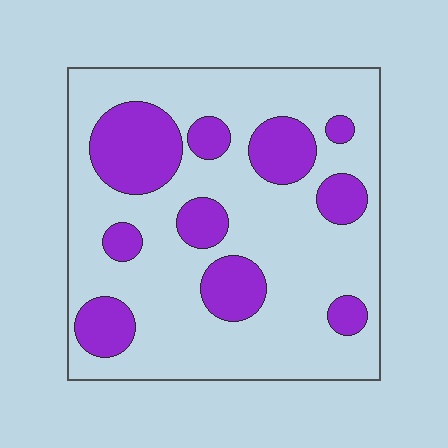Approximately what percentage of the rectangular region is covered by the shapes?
Approximately 25%.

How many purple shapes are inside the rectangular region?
10.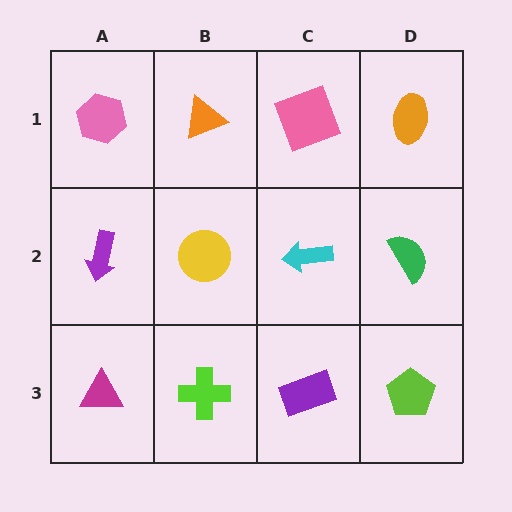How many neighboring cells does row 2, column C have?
4.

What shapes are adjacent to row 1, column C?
A cyan arrow (row 2, column C), an orange triangle (row 1, column B), an orange ellipse (row 1, column D).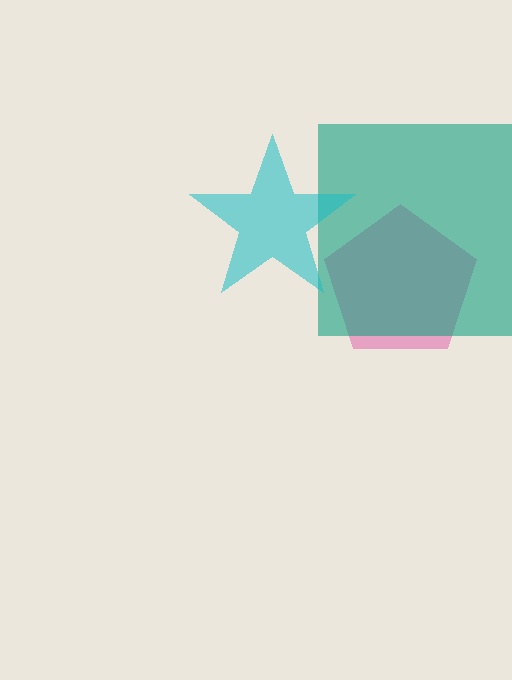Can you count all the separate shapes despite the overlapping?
Yes, there are 3 separate shapes.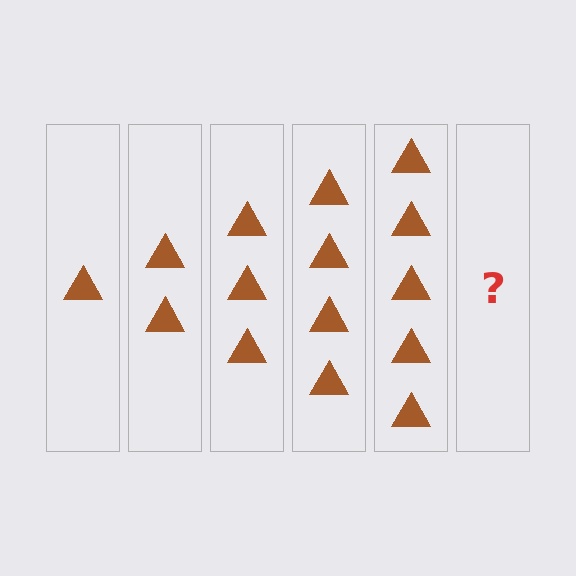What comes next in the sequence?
The next element should be 6 triangles.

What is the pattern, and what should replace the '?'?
The pattern is that each step adds one more triangle. The '?' should be 6 triangles.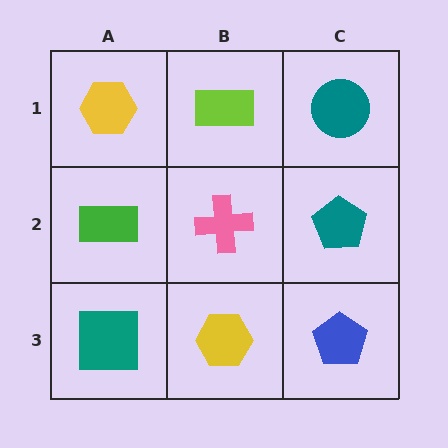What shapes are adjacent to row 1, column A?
A green rectangle (row 2, column A), a lime rectangle (row 1, column B).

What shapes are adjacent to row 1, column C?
A teal pentagon (row 2, column C), a lime rectangle (row 1, column B).